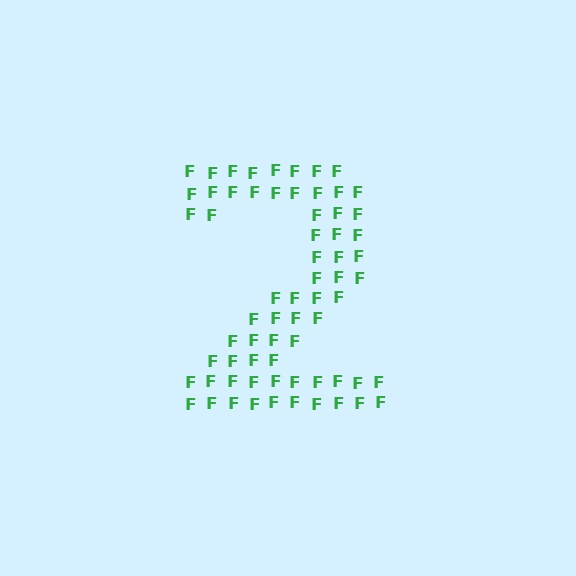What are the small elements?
The small elements are letter F's.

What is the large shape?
The large shape is the digit 2.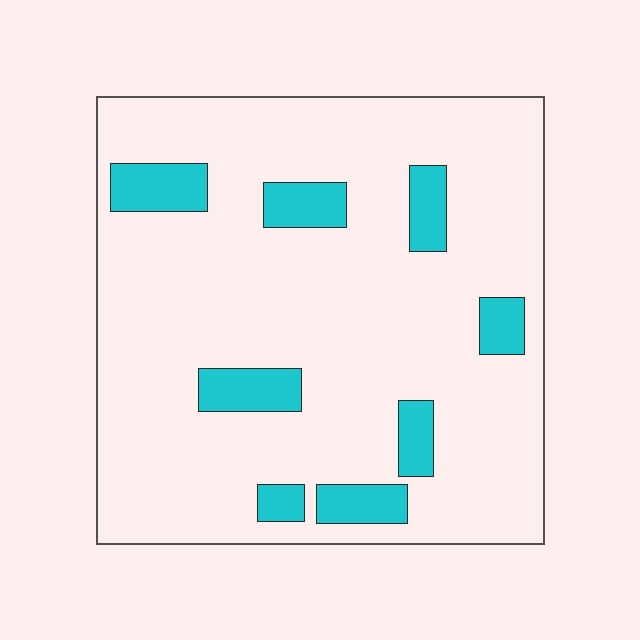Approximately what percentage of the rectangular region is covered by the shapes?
Approximately 15%.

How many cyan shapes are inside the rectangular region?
8.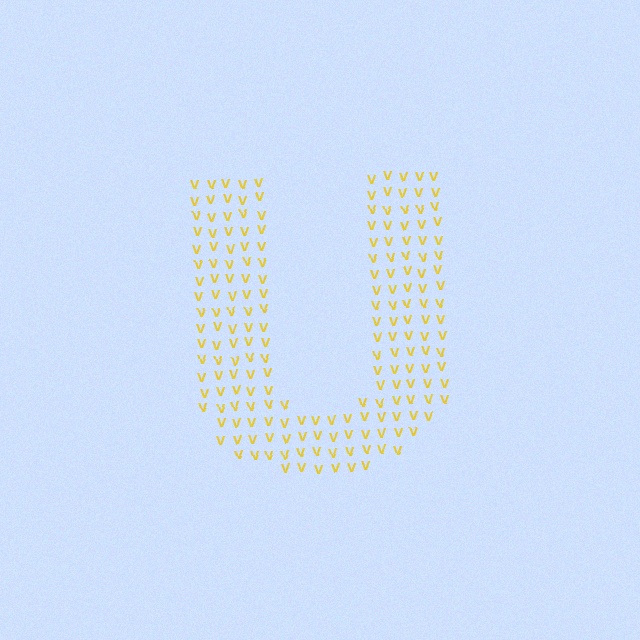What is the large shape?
The large shape is the letter U.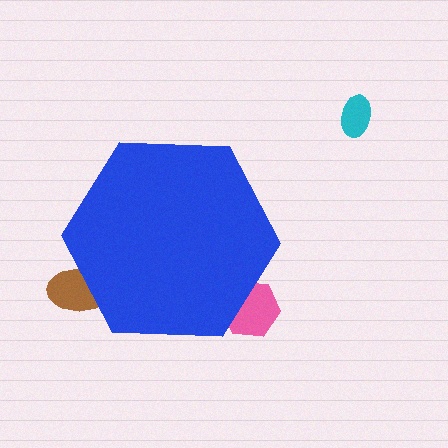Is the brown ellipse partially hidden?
Yes, the brown ellipse is partially hidden behind the blue hexagon.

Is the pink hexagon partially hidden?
Yes, the pink hexagon is partially hidden behind the blue hexagon.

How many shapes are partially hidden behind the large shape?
2 shapes are partially hidden.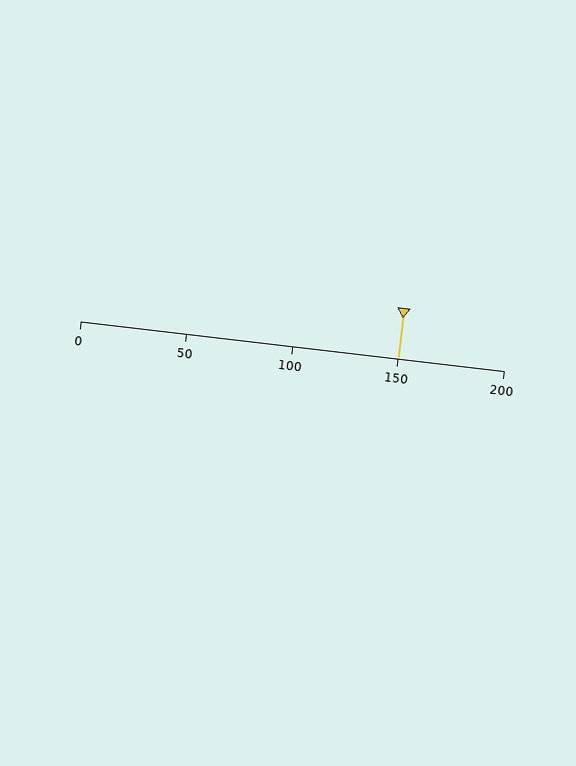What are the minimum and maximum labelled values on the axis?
The axis runs from 0 to 200.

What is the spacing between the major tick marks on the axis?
The major ticks are spaced 50 apart.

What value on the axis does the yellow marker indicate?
The marker indicates approximately 150.